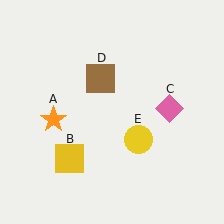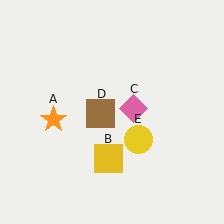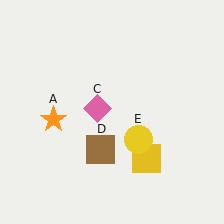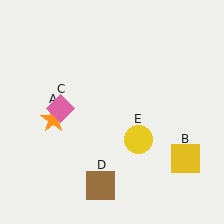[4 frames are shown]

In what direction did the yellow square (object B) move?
The yellow square (object B) moved right.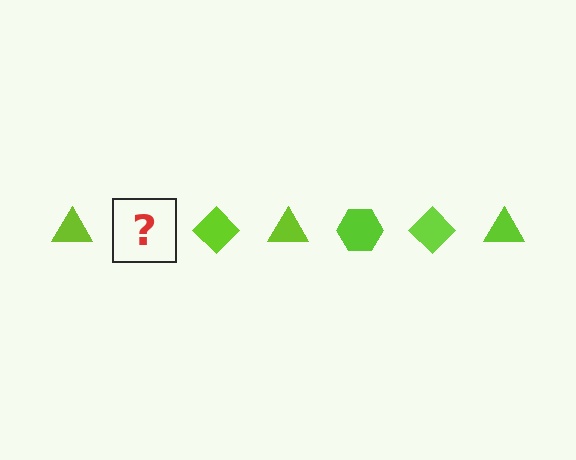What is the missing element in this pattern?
The missing element is a lime hexagon.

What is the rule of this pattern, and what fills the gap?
The rule is that the pattern cycles through triangle, hexagon, diamond shapes in lime. The gap should be filled with a lime hexagon.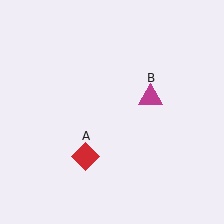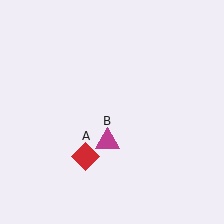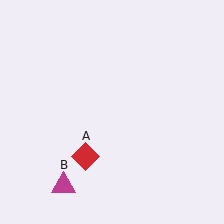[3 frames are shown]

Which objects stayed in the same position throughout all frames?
Red diamond (object A) remained stationary.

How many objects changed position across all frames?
1 object changed position: magenta triangle (object B).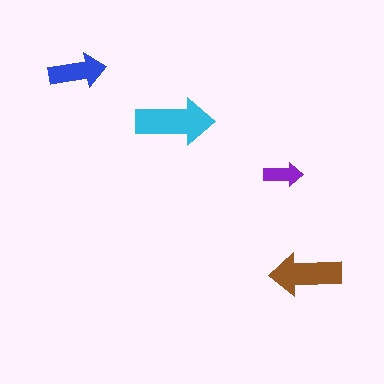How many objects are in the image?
There are 4 objects in the image.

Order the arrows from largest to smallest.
the cyan one, the brown one, the blue one, the purple one.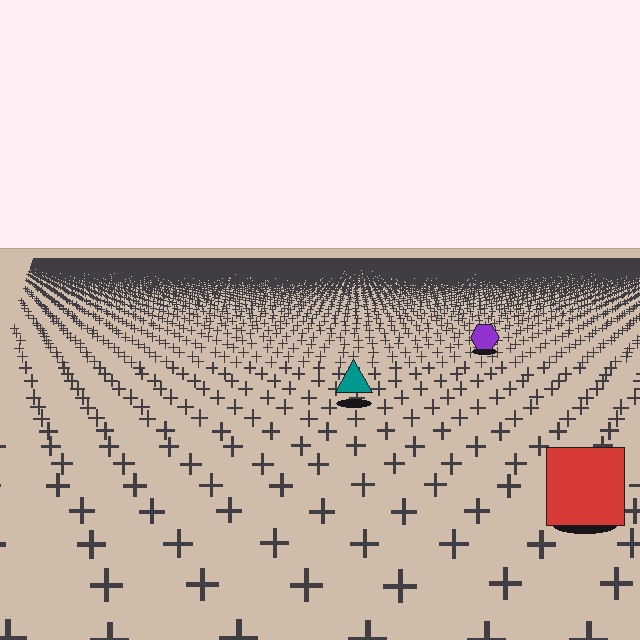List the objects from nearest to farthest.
From nearest to farthest: the red square, the teal triangle, the purple hexagon.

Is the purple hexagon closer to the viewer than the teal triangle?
No. The teal triangle is closer — you can tell from the texture gradient: the ground texture is coarser near it.